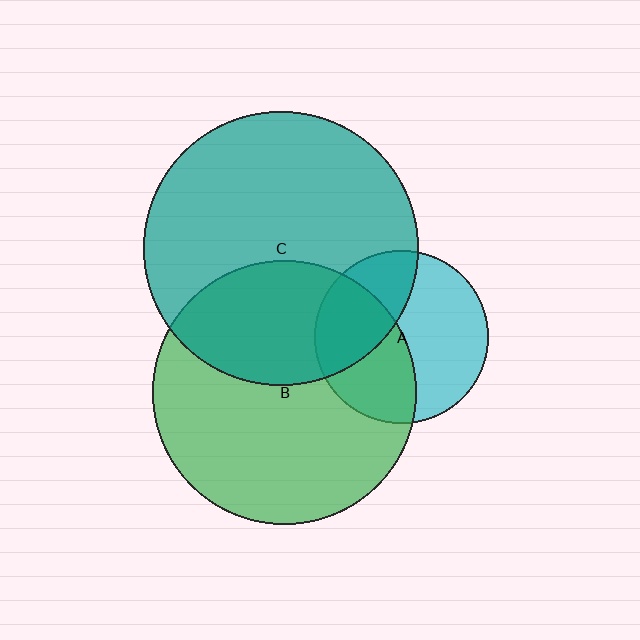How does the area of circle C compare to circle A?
Approximately 2.5 times.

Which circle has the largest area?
Circle C (teal).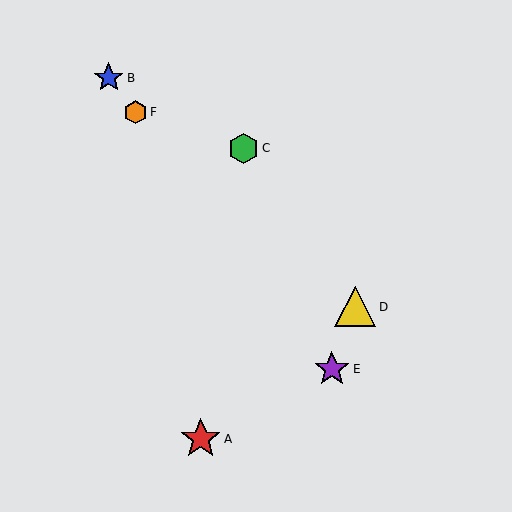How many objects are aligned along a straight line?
3 objects (B, E, F) are aligned along a straight line.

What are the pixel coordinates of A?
Object A is at (201, 439).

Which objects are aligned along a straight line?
Objects B, E, F are aligned along a straight line.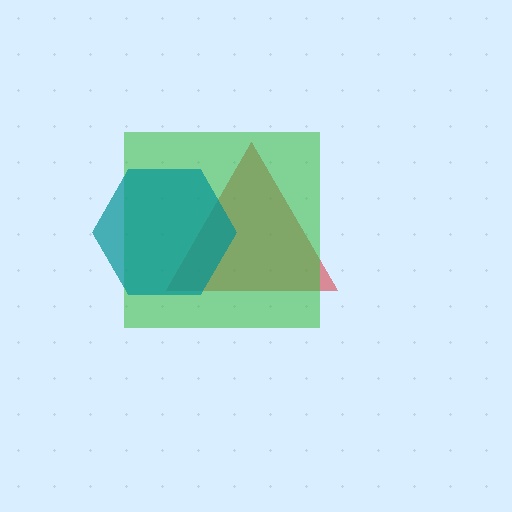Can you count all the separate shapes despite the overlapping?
Yes, there are 3 separate shapes.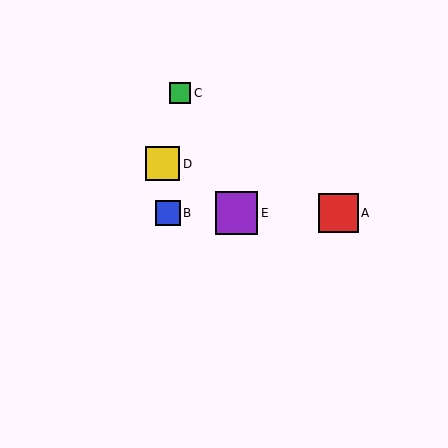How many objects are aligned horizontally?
3 objects (A, B, E) are aligned horizontally.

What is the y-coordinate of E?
Object E is at y≈213.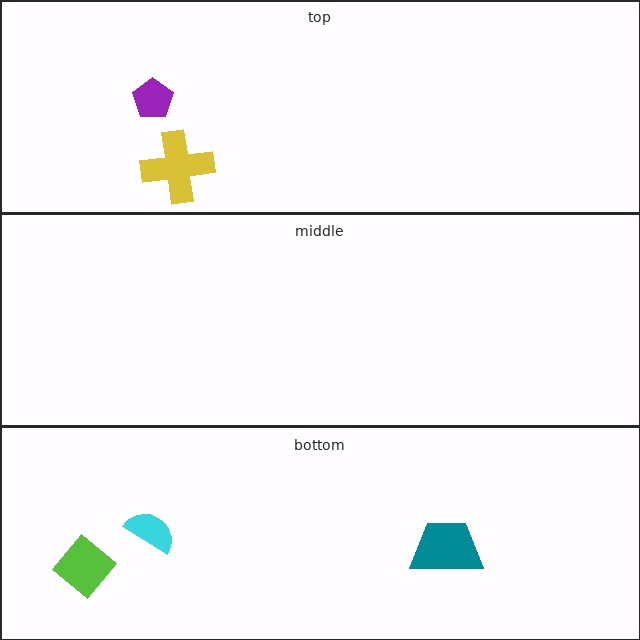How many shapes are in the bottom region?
3.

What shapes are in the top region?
The yellow cross, the purple pentagon.